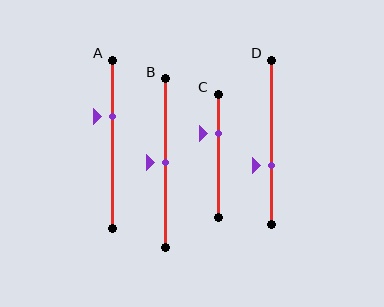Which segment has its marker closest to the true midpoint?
Segment B has its marker closest to the true midpoint.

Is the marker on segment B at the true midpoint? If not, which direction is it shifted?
Yes, the marker on segment B is at the true midpoint.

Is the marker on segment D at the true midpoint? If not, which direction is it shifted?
No, the marker on segment D is shifted downward by about 14% of the segment length.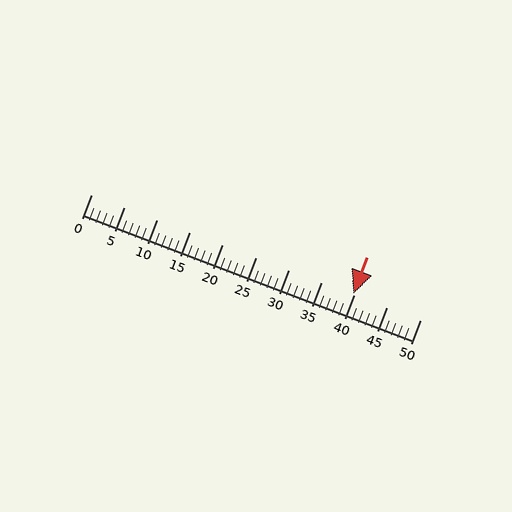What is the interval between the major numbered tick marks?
The major tick marks are spaced 5 units apart.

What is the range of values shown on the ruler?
The ruler shows values from 0 to 50.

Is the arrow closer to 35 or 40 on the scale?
The arrow is closer to 40.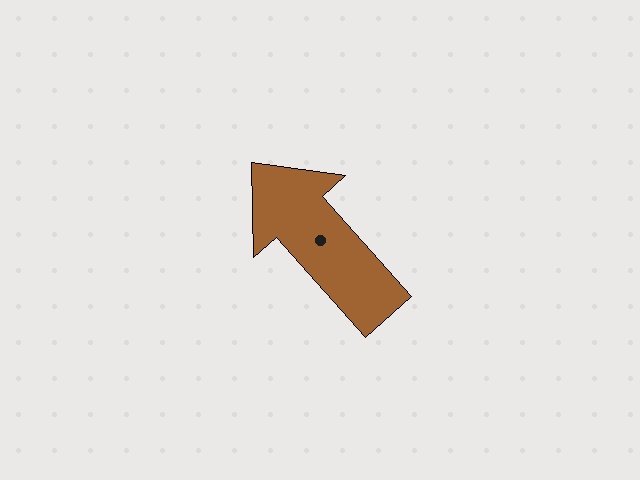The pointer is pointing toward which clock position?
Roughly 11 o'clock.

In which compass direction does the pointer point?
Northwest.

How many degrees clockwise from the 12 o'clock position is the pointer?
Approximately 318 degrees.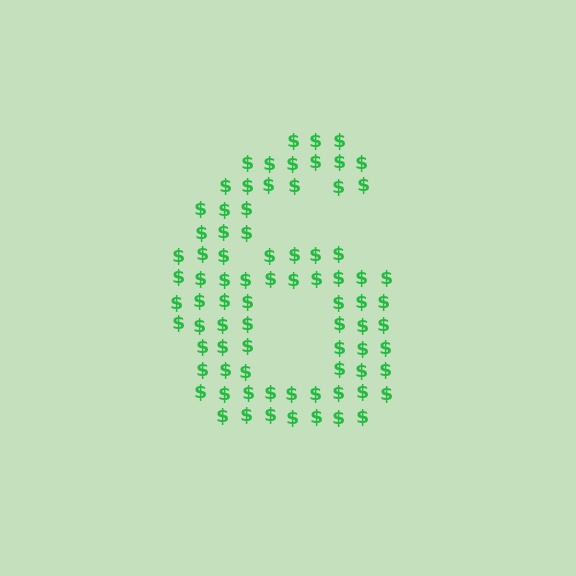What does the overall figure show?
The overall figure shows the digit 6.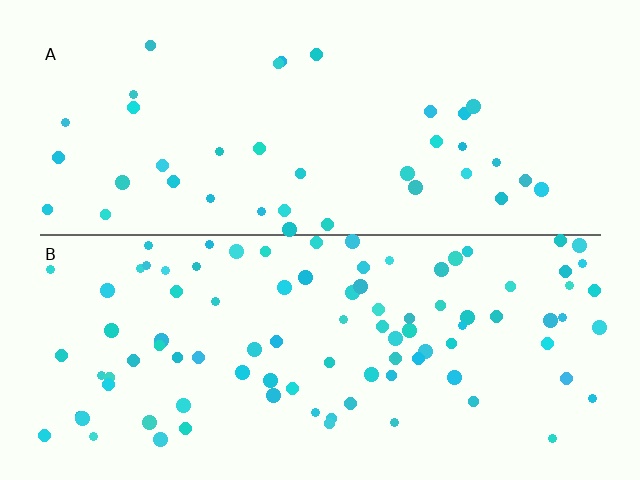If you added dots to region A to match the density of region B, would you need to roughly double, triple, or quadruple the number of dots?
Approximately double.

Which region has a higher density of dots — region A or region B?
B (the bottom).